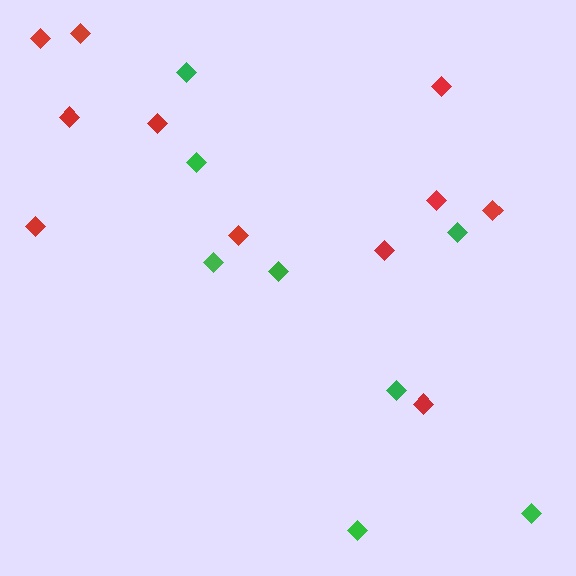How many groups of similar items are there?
There are 2 groups: one group of red diamonds (11) and one group of green diamonds (8).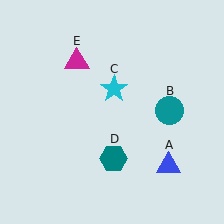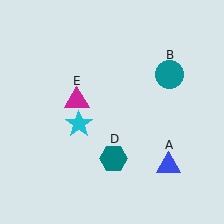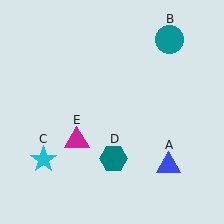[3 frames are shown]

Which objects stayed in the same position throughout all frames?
Blue triangle (object A) and teal hexagon (object D) remained stationary.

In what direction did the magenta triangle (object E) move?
The magenta triangle (object E) moved down.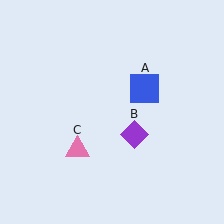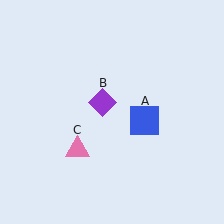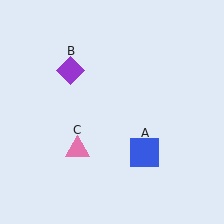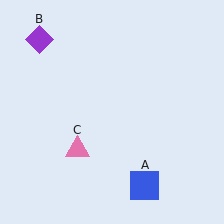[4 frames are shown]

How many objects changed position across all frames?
2 objects changed position: blue square (object A), purple diamond (object B).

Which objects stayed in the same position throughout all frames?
Pink triangle (object C) remained stationary.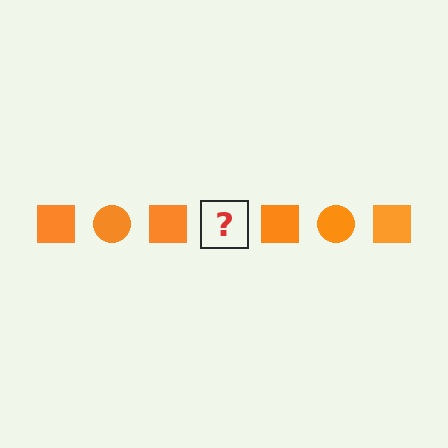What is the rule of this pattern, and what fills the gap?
The rule is that the pattern cycles through square, circle shapes in orange. The gap should be filled with an orange circle.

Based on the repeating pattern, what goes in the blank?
The blank should be an orange circle.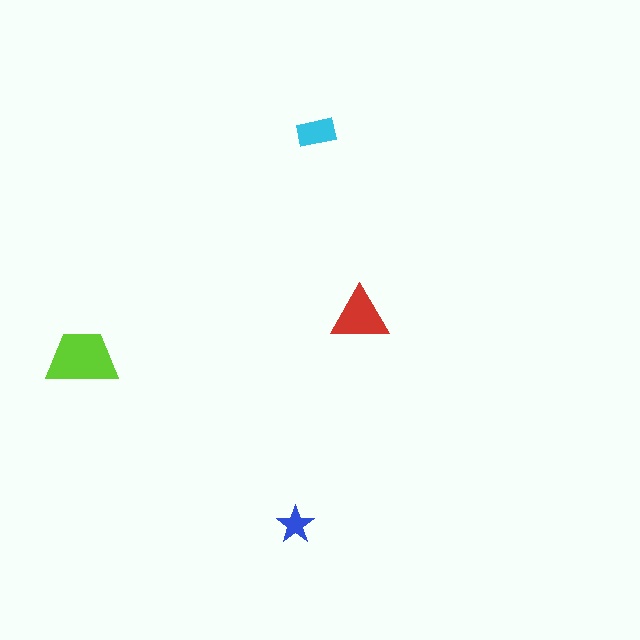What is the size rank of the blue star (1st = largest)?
4th.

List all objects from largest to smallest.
The lime trapezoid, the red triangle, the cyan rectangle, the blue star.